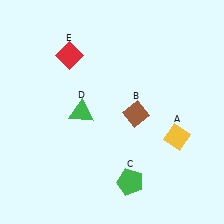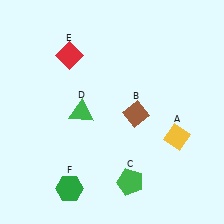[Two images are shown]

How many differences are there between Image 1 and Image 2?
There is 1 difference between the two images.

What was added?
A green hexagon (F) was added in Image 2.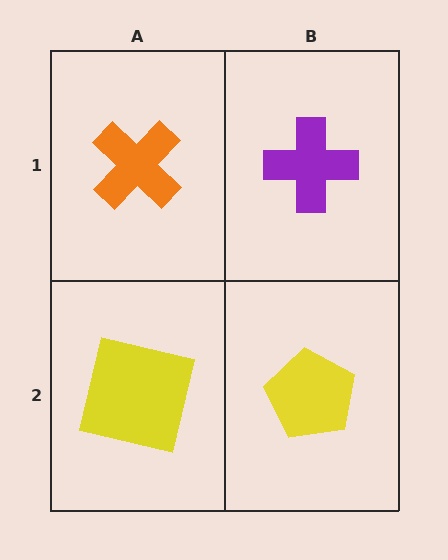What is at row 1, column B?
A purple cross.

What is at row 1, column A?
An orange cross.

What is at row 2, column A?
A yellow square.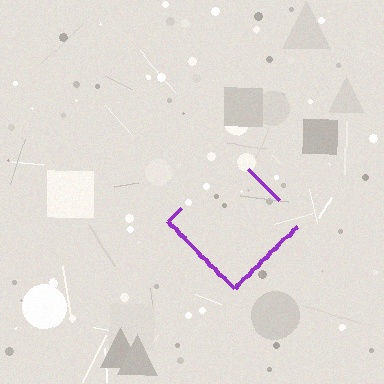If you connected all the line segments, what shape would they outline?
They would outline a diamond.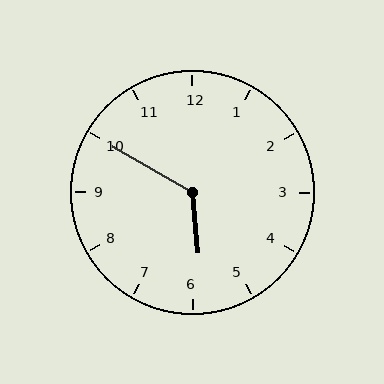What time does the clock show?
5:50.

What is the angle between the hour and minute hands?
Approximately 125 degrees.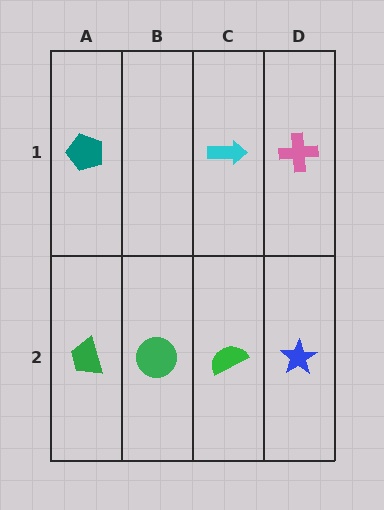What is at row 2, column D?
A blue star.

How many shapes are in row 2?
4 shapes.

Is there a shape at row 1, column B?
No, that cell is empty.